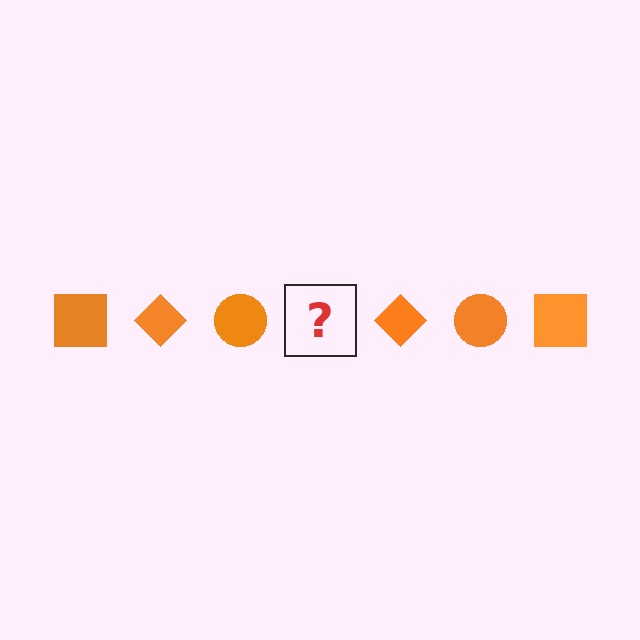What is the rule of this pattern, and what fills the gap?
The rule is that the pattern cycles through square, diamond, circle shapes in orange. The gap should be filled with an orange square.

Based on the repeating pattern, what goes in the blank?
The blank should be an orange square.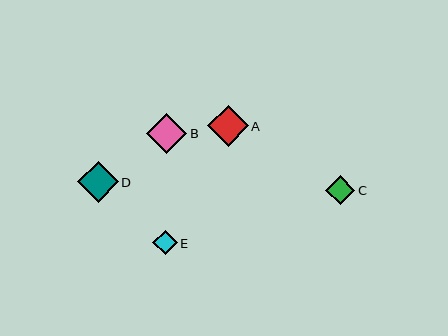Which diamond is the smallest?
Diamond E is the smallest with a size of approximately 24 pixels.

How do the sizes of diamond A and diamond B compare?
Diamond A and diamond B are approximately the same size.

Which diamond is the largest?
Diamond D is the largest with a size of approximately 41 pixels.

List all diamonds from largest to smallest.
From largest to smallest: D, A, B, C, E.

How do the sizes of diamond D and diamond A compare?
Diamond D and diamond A are approximately the same size.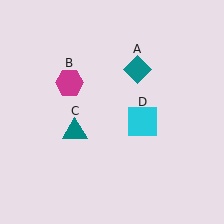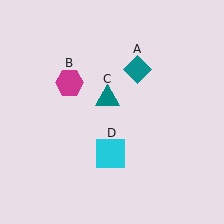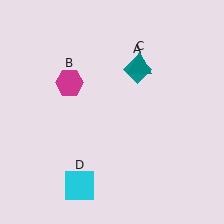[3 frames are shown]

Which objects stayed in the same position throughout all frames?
Teal diamond (object A) and magenta hexagon (object B) remained stationary.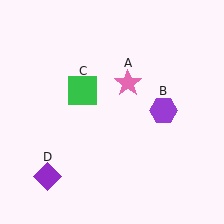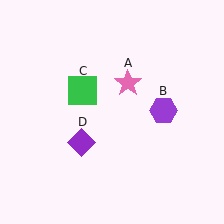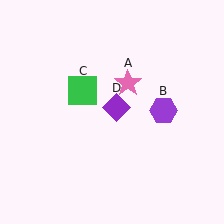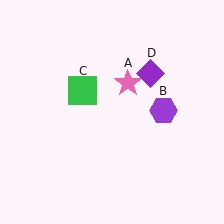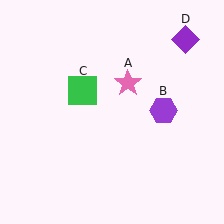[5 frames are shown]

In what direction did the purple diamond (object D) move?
The purple diamond (object D) moved up and to the right.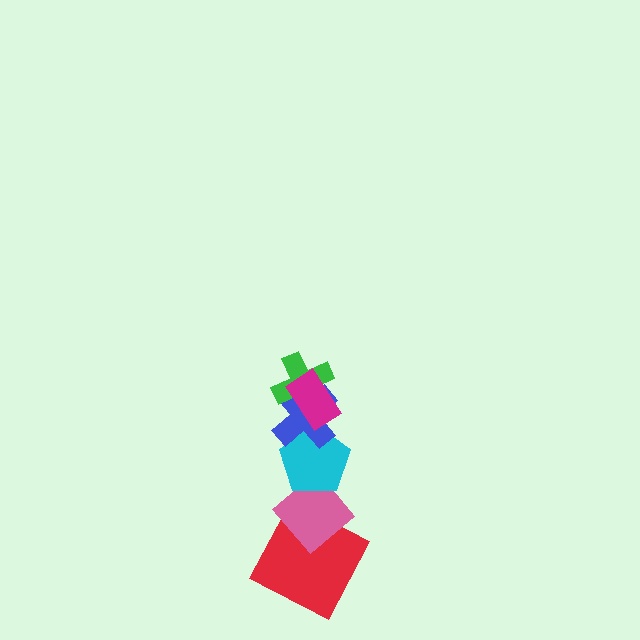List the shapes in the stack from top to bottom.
From top to bottom: the magenta rectangle, the green cross, the blue cross, the cyan pentagon, the pink diamond, the red square.